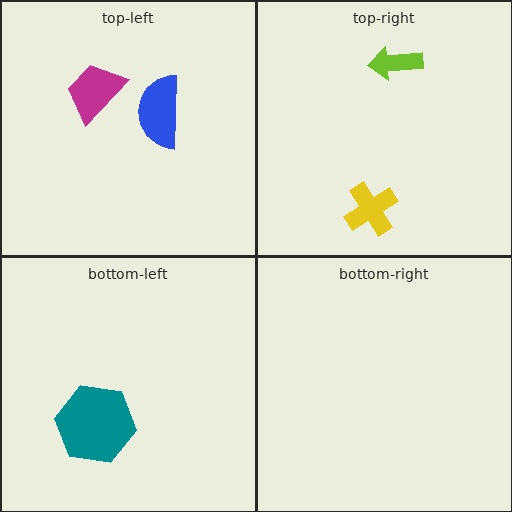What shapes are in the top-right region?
The yellow cross, the lime arrow.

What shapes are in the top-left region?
The magenta trapezoid, the blue semicircle.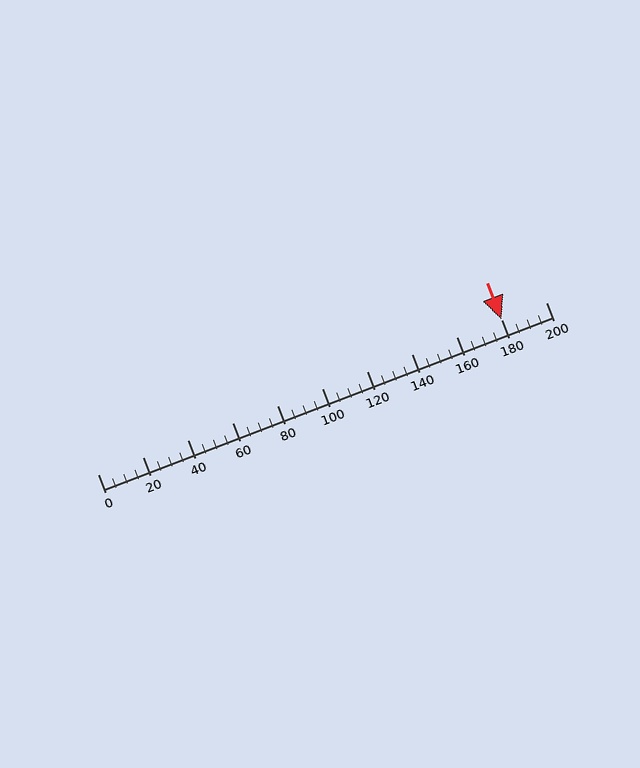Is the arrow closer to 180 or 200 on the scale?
The arrow is closer to 180.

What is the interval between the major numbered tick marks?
The major tick marks are spaced 20 units apart.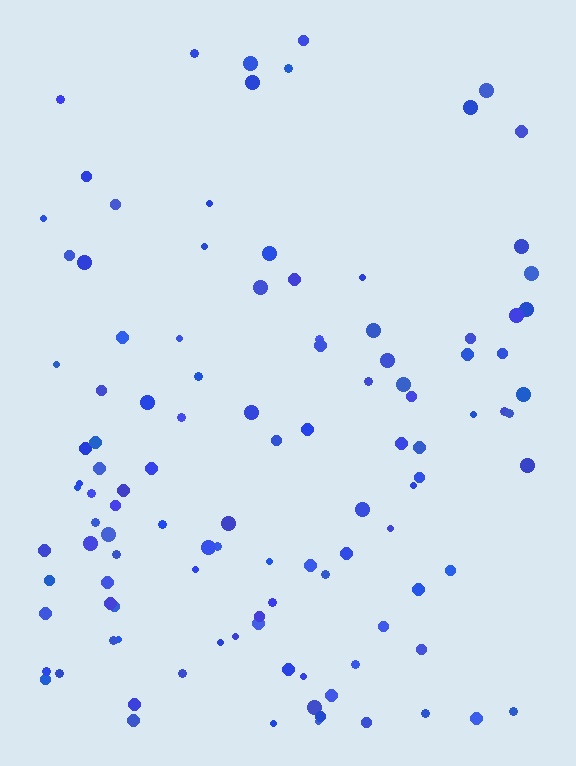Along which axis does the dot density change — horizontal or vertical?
Vertical.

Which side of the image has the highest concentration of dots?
The bottom.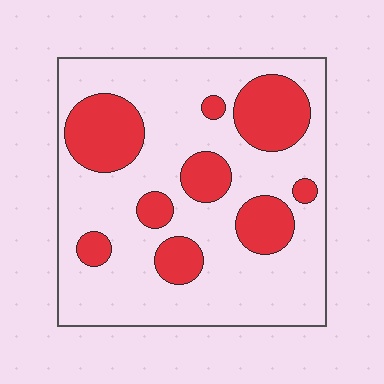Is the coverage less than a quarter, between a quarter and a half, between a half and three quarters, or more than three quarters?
Between a quarter and a half.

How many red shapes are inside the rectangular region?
9.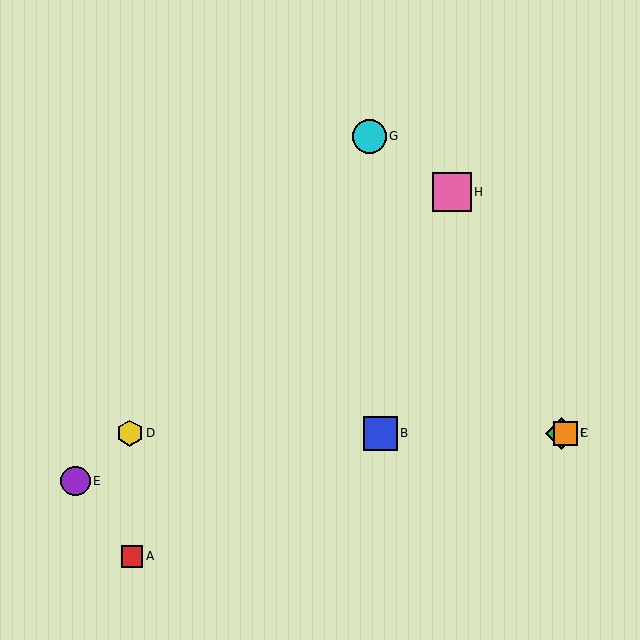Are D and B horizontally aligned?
Yes, both are at y≈433.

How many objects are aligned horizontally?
4 objects (B, C, D, F) are aligned horizontally.